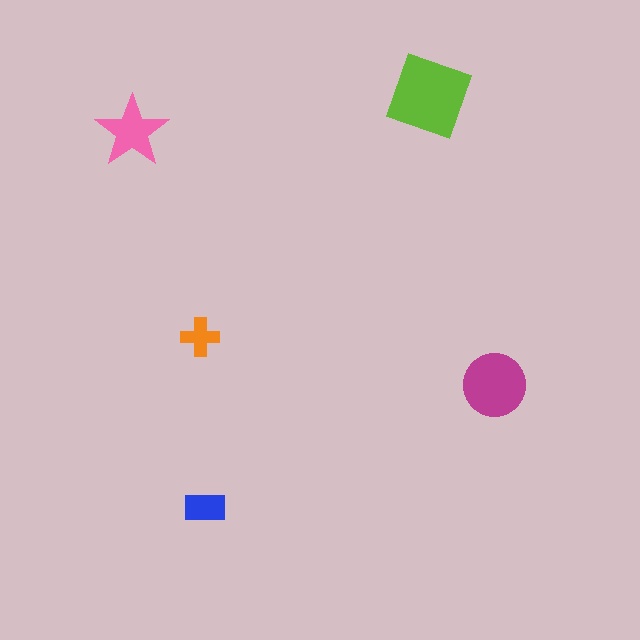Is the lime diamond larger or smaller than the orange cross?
Larger.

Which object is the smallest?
The orange cross.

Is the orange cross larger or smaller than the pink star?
Smaller.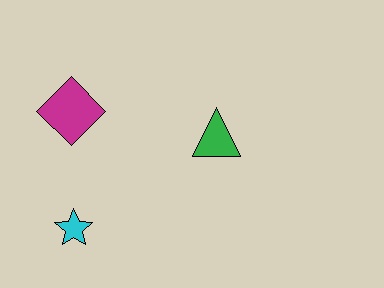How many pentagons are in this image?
There are no pentagons.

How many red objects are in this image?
There are no red objects.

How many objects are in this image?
There are 3 objects.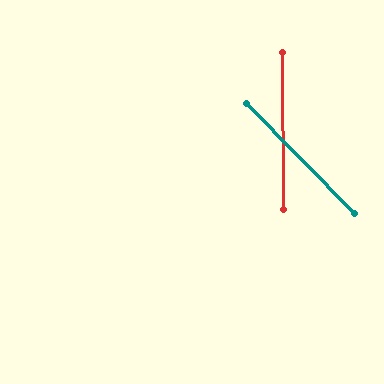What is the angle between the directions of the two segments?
Approximately 44 degrees.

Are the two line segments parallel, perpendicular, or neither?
Neither parallel nor perpendicular — they differ by about 44°.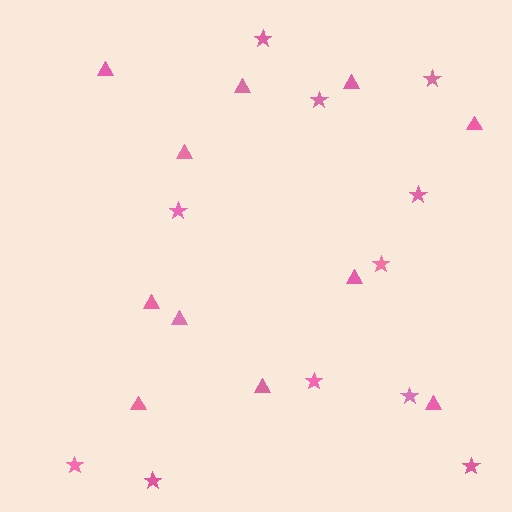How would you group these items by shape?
There are 2 groups: one group of triangles (11) and one group of stars (11).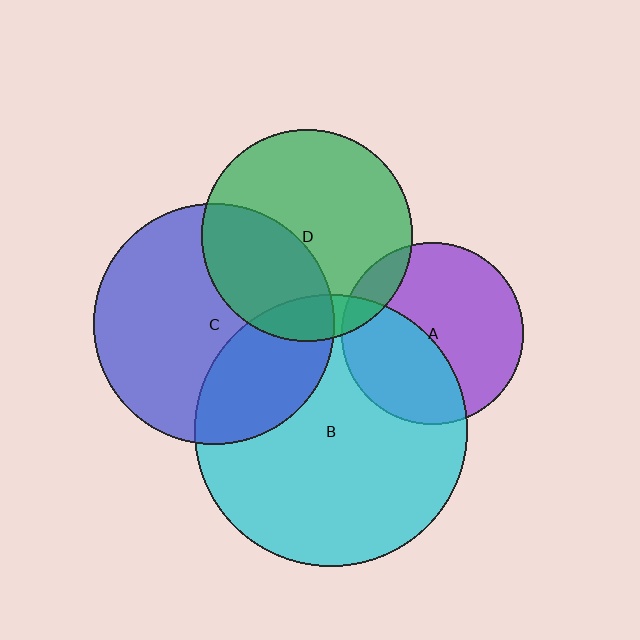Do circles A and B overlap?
Yes.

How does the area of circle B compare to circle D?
Approximately 1.7 times.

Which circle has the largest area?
Circle B (cyan).